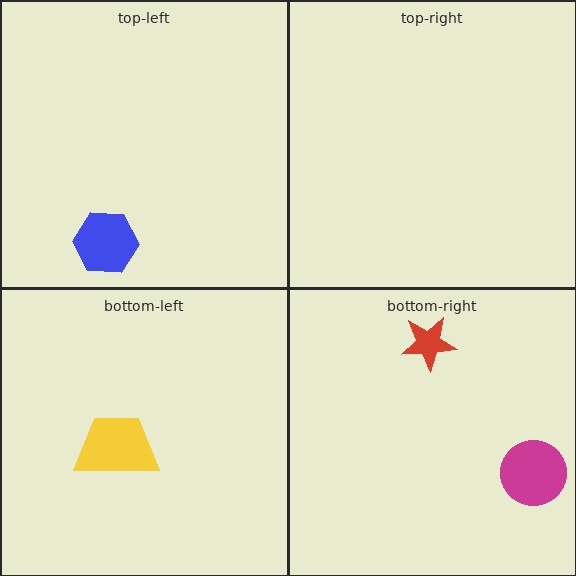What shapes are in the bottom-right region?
The magenta circle, the red star.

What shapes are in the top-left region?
The blue hexagon.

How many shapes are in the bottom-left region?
1.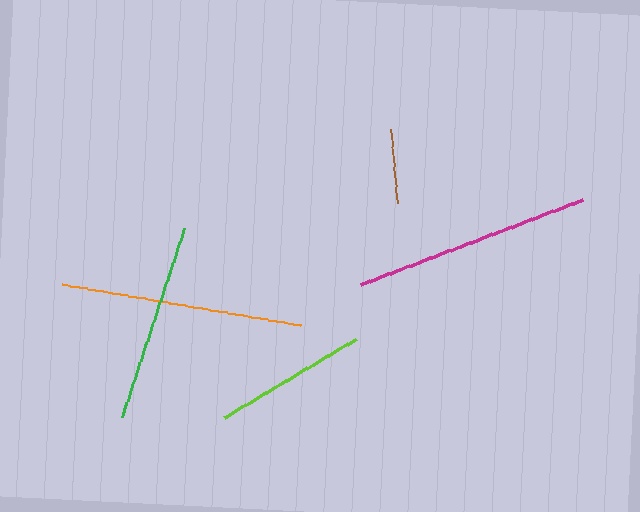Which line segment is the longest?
The orange line is the longest at approximately 242 pixels.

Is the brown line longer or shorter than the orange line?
The orange line is longer than the brown line.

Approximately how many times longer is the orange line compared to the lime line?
The orange line is approximately 1.6 times the length of the lime line.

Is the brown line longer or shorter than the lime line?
The lime line is longer than the brown line.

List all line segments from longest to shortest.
From longest to shortest: orange, magenta, green, lime, brown.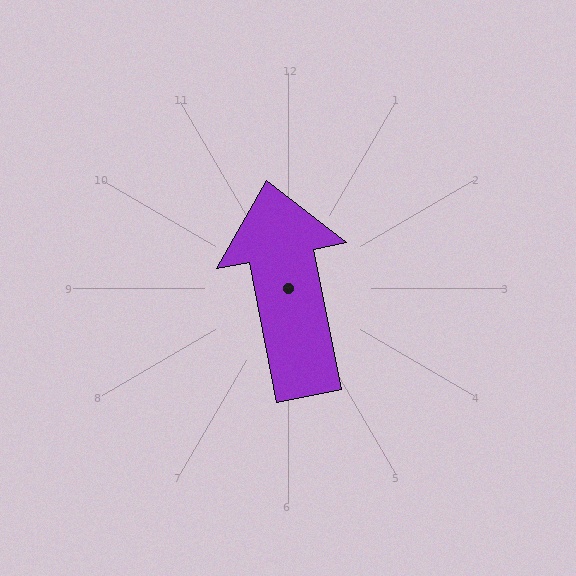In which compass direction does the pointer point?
North.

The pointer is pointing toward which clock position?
Roughly 12 o'clock.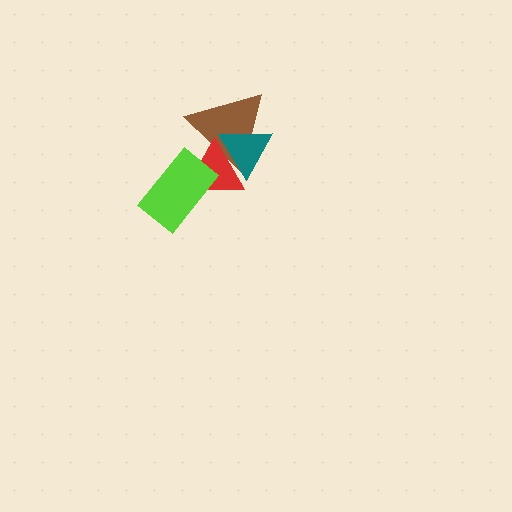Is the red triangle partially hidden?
Yes, it is partially covered by another shape.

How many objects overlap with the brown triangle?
2 objects overlap with the brown triangle.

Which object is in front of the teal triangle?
The red triangle is in front of the teal triangle.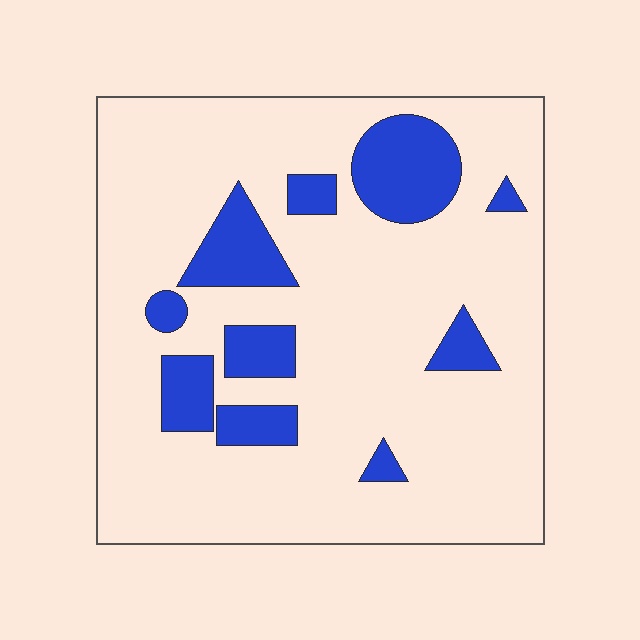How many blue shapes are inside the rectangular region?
10.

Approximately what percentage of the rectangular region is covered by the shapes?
Approximately 20%.